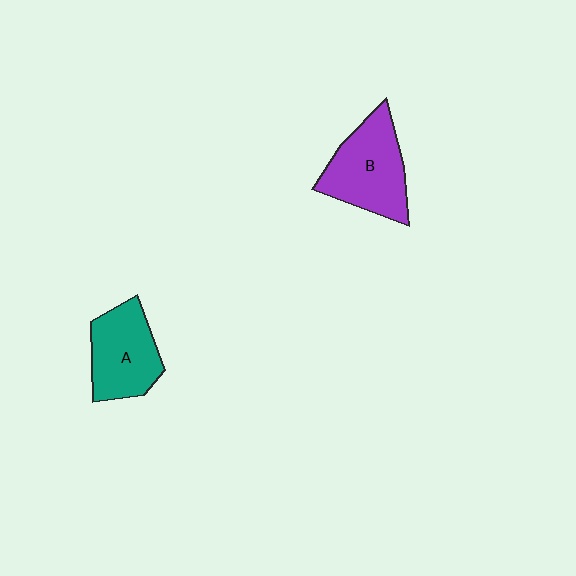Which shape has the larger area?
Shape B (purple).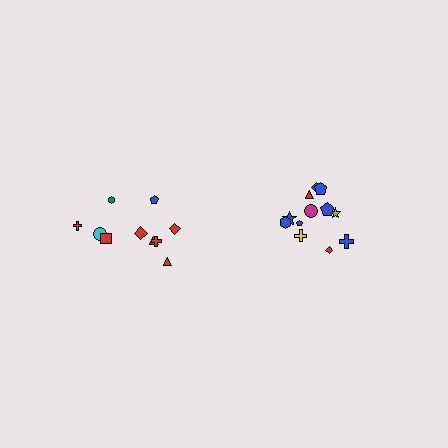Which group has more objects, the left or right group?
The right group.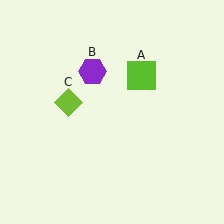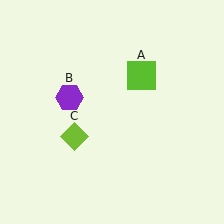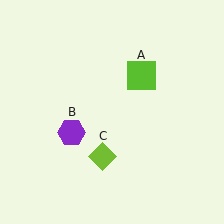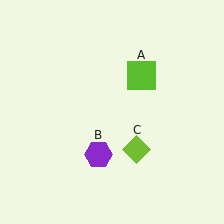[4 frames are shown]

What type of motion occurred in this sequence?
The purple hexagon (object B), lime diamond (object C) rotated counterclockwise around the center of the scene.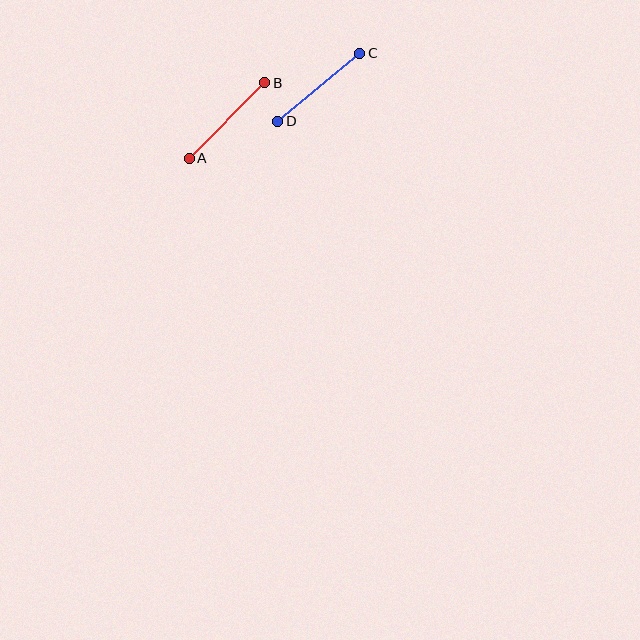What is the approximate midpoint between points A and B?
The midpoint is at approximately (227, 121) pixels.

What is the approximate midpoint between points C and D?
The midpoint is at approximately (319, 87) pixels.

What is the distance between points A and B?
The distance is approximately 107 pixels.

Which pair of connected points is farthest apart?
Points A and B are farthest apart.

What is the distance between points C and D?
The distance is approximately 107 pixels.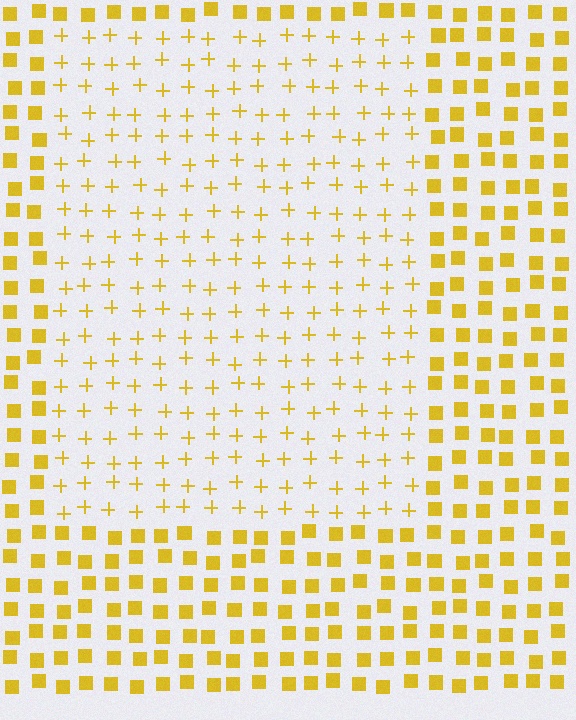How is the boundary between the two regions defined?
The boundary is defined by a change in element shape: plus signs inside vs. squares outside. All elements share the same color and spacing.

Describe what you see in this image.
The image is filled with small yellow elements arranged in a uniform grid. A rectangle-shaped region contains plus signs, while the surrounding area contains squares. The boundary is defined purely by the change in element shape.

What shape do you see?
I see a rectangle.